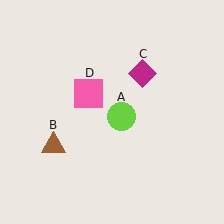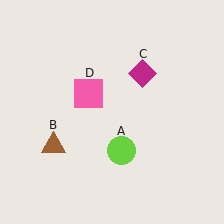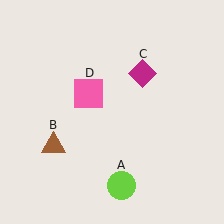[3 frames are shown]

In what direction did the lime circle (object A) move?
The lime circle (object A) moved down.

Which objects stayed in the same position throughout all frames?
Brown triangle (object B) and magenta diamond (object C) and pink square (object D) remained stationary.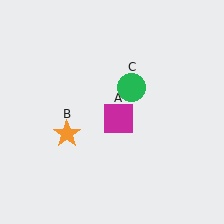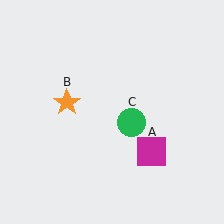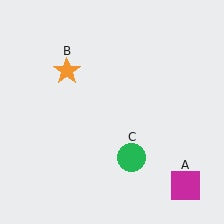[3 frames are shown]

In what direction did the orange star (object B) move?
The orange star (object B) moved up.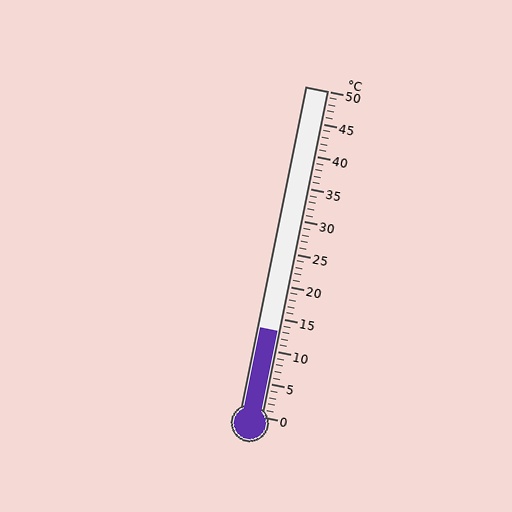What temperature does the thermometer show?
The thermometer shows approximately 13°C.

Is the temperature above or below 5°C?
The temperature is above 5°C.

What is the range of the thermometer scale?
The thermometer scale ranges from 0°C to 50°C.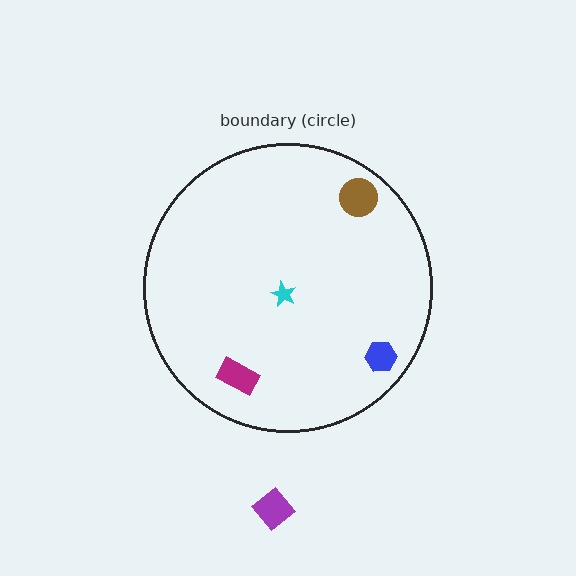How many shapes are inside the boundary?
4 inside, 1 outside.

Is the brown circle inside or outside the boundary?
Inside.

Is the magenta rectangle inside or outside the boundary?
Inside.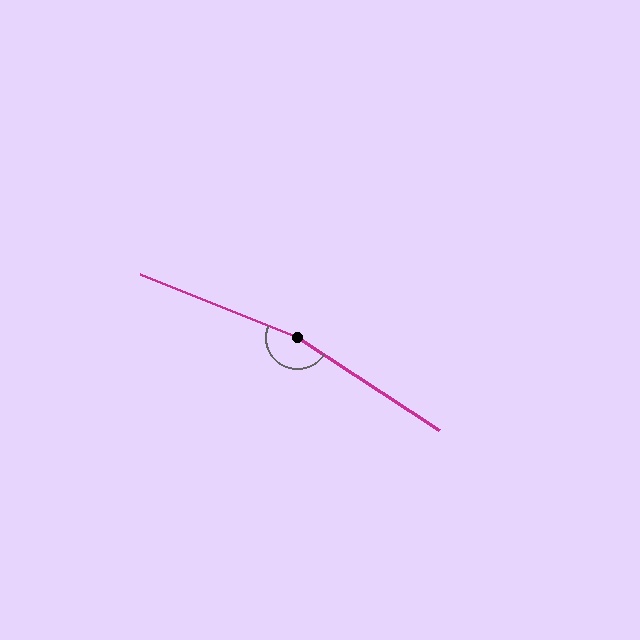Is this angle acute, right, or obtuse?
It is obtuse.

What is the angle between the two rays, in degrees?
Approximately 169 degrees.